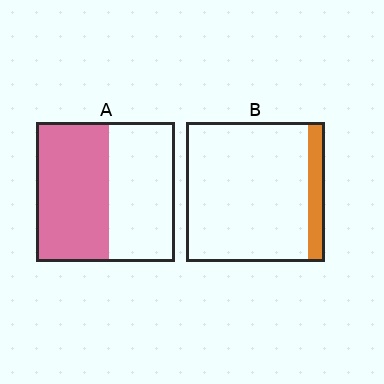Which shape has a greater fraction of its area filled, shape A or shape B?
Shape A.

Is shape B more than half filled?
No.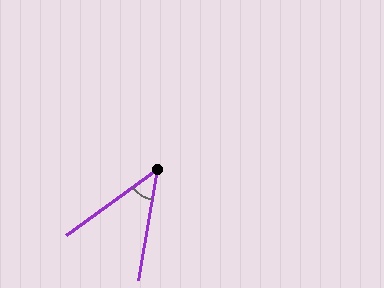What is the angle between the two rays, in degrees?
Approximately 44 degrees.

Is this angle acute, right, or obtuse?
It is acute.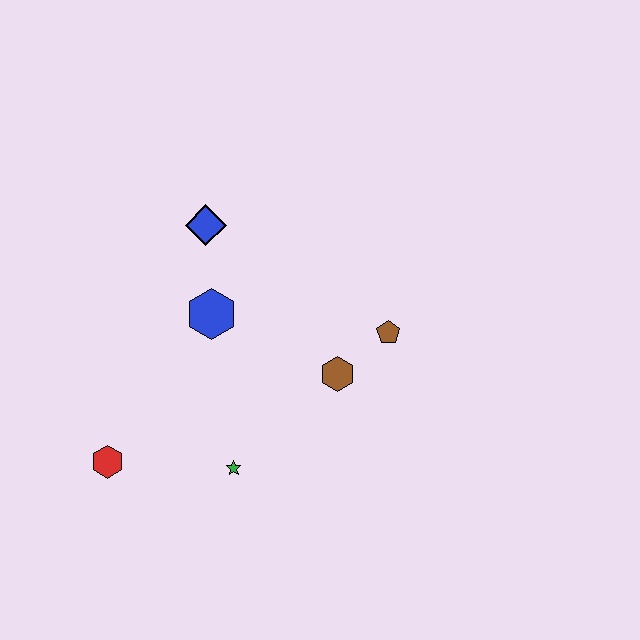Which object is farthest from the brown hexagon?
The red hexagon is farthest from the brown hexagon.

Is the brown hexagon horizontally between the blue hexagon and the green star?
No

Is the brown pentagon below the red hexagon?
No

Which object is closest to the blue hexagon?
The blue diamond is closest to the blue hexagon.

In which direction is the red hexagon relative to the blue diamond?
The red hexagon is below the blue diamond.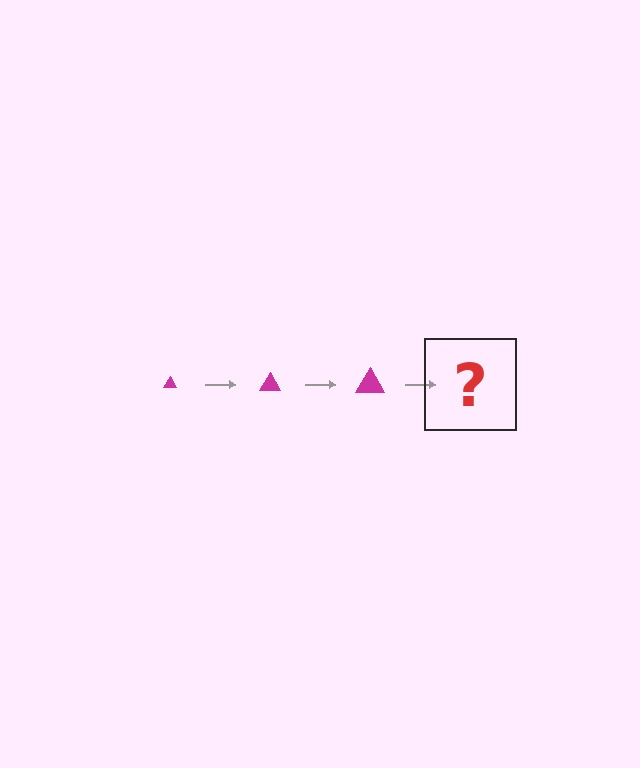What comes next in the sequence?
The next element should be a magenta triangle, larger than the previous one.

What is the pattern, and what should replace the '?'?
The pattern is that the triangle gets progressively larger each step. The '?' should be a magenta triangle, larger than the previous one.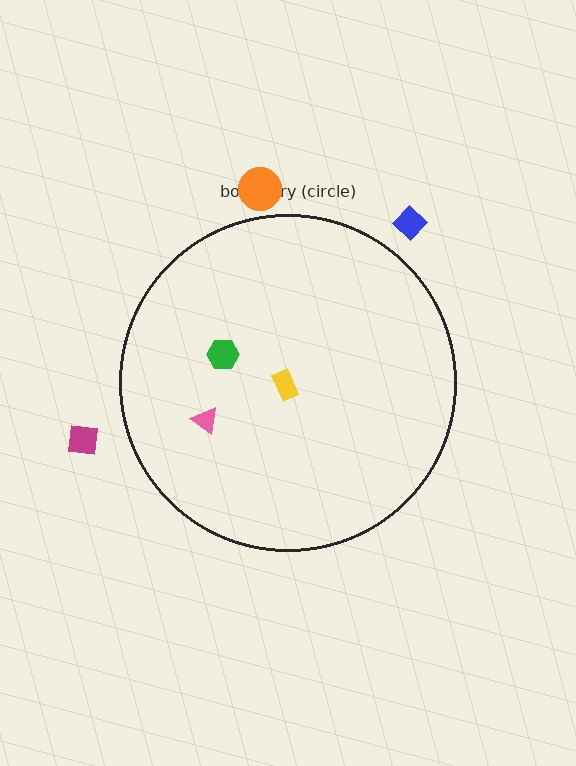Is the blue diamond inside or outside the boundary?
Outside.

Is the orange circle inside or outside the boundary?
Outside.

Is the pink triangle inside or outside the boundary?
Inside.